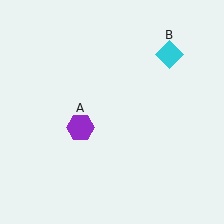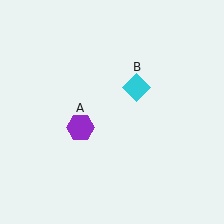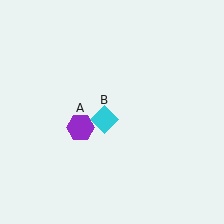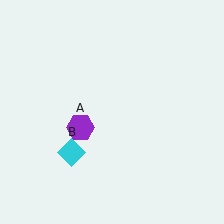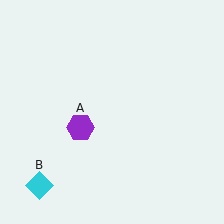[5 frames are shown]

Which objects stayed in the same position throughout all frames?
Purple hexagon (object A) remained stationary.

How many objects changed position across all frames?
1 object changed position: cyan diamond (object B).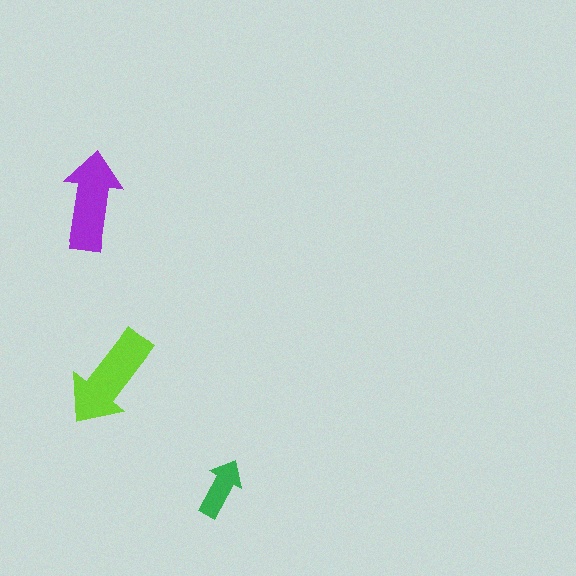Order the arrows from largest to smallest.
the lime one, the purple one, the green one.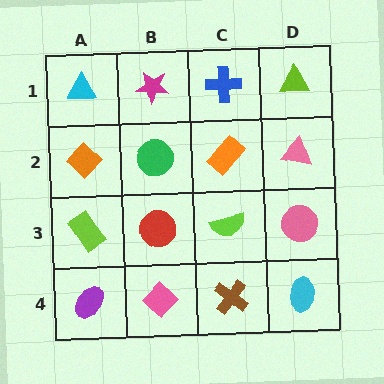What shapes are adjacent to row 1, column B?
A green circle (row 2, column B), a cyan triangle (row 1, column A), a blue cross (row 1, column C).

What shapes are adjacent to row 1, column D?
A pink triangle (row 2, column D), a blue cross (row 1, column C).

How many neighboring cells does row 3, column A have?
3.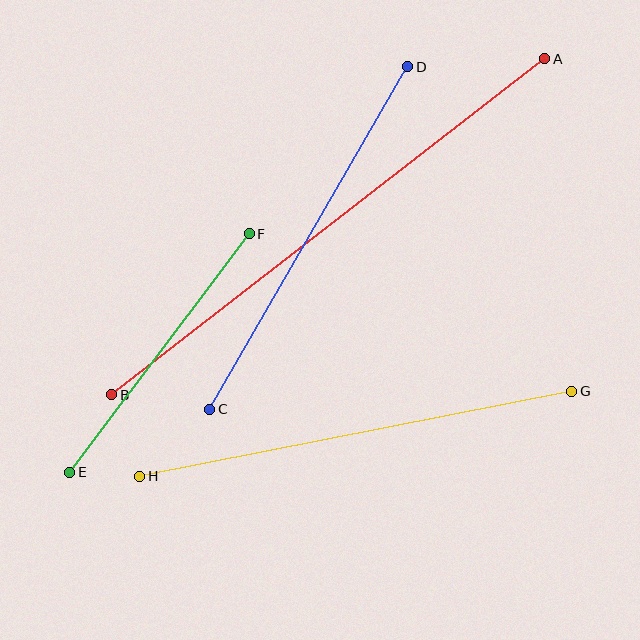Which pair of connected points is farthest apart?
Points A and B are farthest apart.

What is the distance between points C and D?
The distance is approximately 395 pixels.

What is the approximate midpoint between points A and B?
The midpoint is at approximately (328, 227) pixels.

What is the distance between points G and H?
The distance is approximately 440 pixels.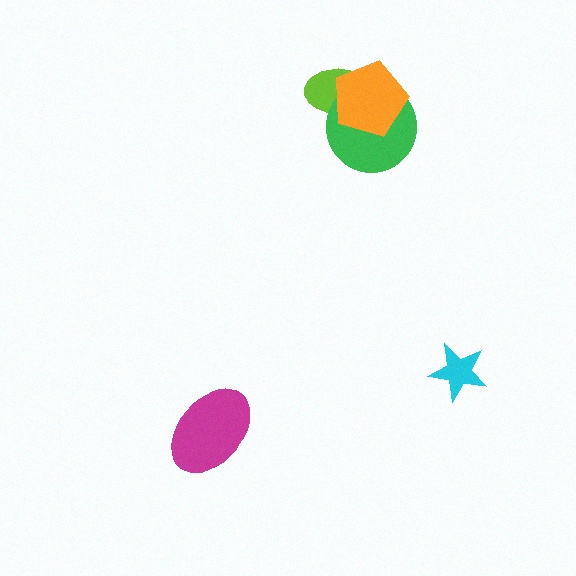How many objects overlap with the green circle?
2 objects overlap with the green circle.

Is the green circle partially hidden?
Yes, it is partially covered by another shape.